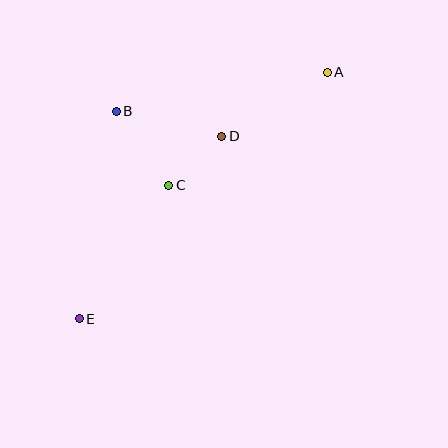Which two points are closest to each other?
Points C and D are closest to each other.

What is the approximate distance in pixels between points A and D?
The distance between A and D is approximately 123 pixels.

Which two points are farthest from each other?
Points A and E are farthest from each other.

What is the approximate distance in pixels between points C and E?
The distance between C and E is approximately 161 pixels.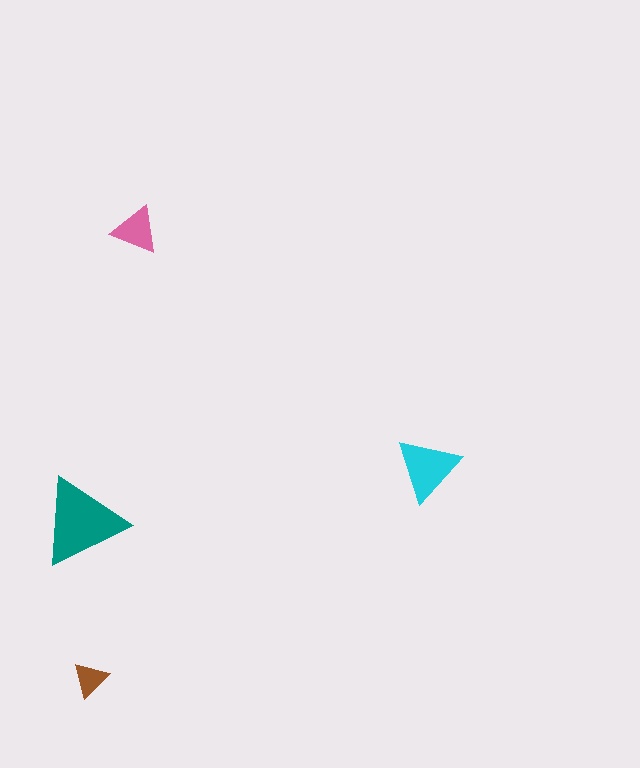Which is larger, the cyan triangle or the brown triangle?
The cyan one.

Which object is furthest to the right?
The cyan triangle is rightmost.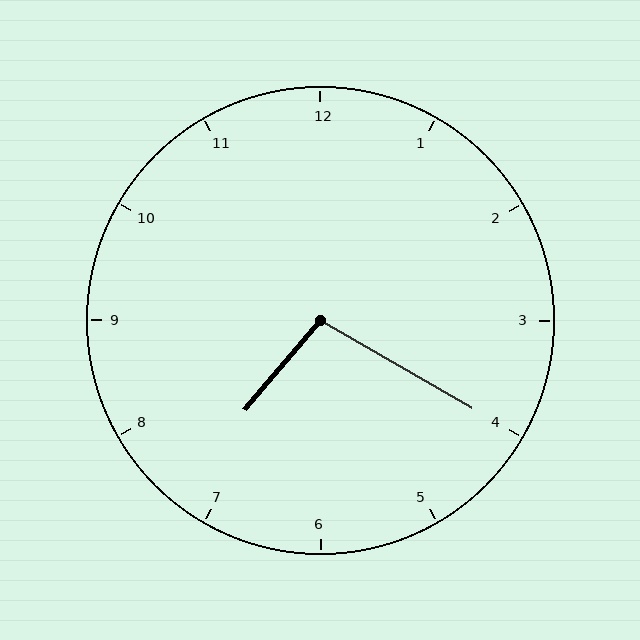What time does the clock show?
7:20.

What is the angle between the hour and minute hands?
Approximately 100 degrees.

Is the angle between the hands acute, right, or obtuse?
It is obtuse.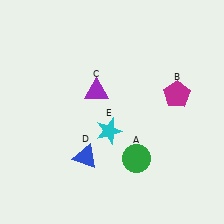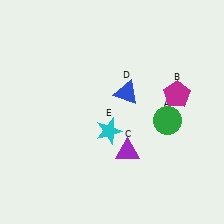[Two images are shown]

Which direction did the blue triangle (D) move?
The blue triangle (D) moved up.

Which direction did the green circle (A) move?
The green circle (A) moved up.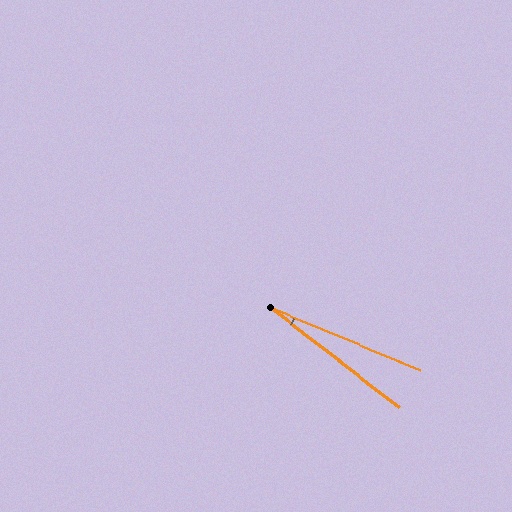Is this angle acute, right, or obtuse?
It is acute.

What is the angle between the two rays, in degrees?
Approximately 15 degrees.